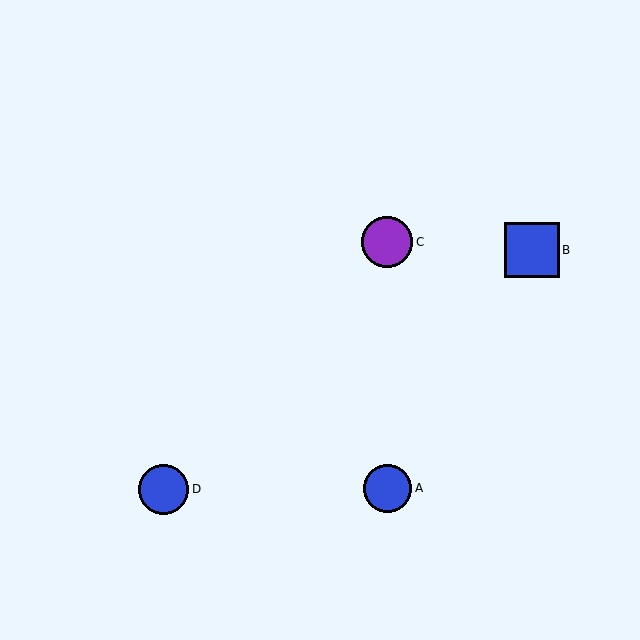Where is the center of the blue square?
The center of the blue square is at (532, 250).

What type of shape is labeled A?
Shape A is a blue circle.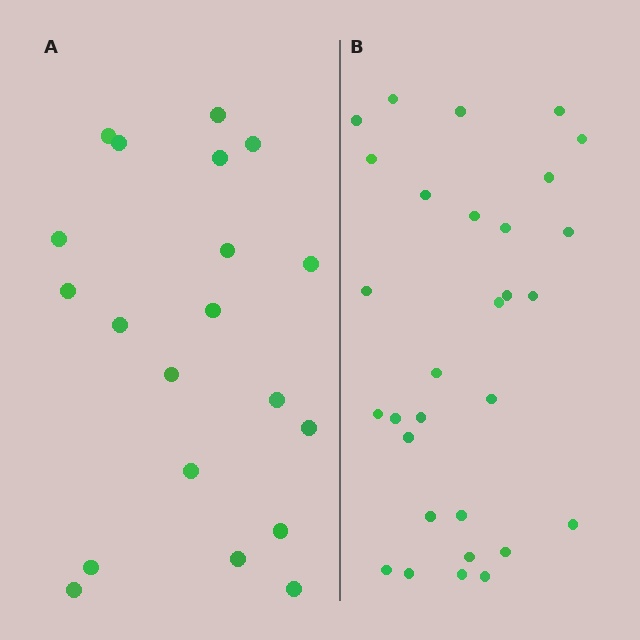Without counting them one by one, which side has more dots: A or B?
Region B (the right region) has more dots.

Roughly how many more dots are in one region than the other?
Region B has roughly 10 or so more dots than region A.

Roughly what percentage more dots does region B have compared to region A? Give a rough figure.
About 50% more.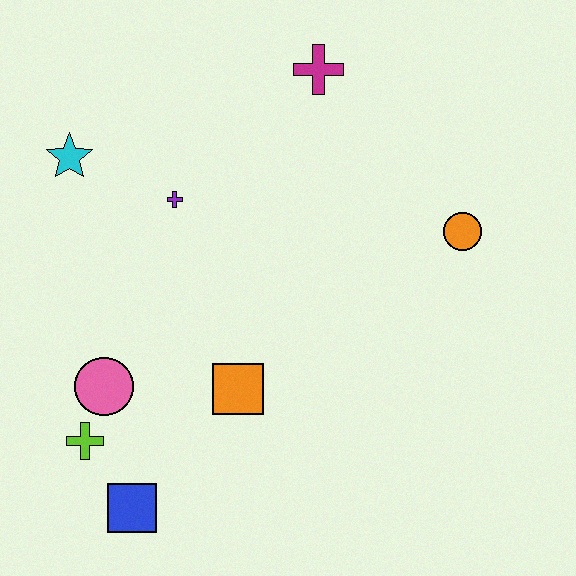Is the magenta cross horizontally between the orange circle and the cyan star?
Yes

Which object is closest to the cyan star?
The purple cross is closest to the cyan star.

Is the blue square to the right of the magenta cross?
No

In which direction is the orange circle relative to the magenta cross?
The orange circle is below the magenta cross.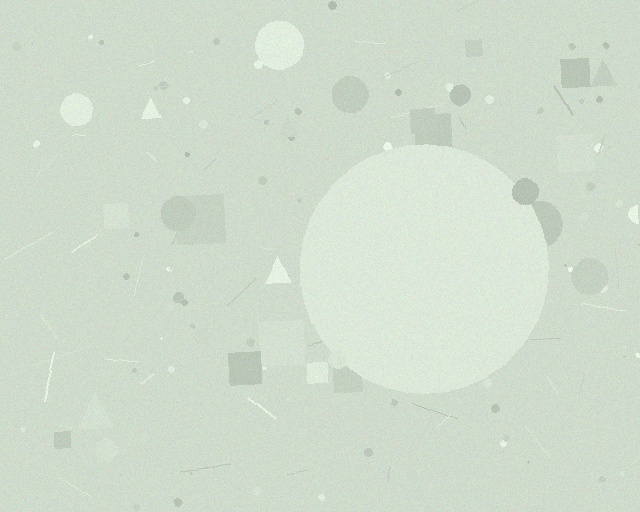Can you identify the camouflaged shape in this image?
The camouflaged shape is a circle.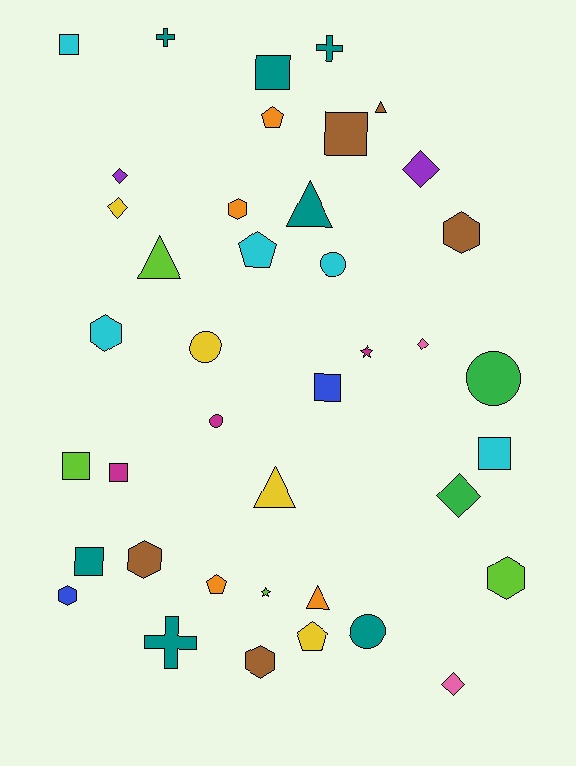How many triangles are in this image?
There are 5 triangles.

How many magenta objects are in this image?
There are 3 magenta objects.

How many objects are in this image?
There are 40 objects.